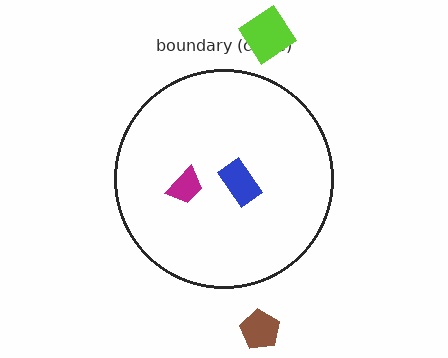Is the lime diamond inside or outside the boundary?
Outside.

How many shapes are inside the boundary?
2 inside, 2 outside.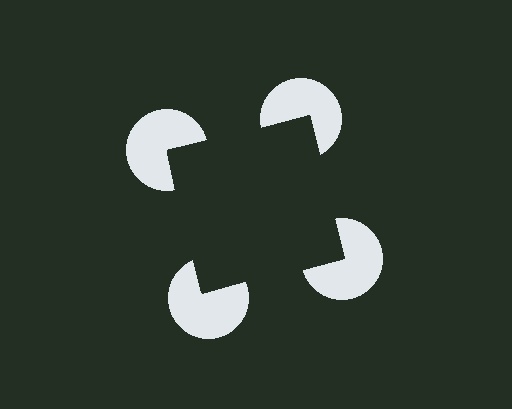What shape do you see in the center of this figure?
An illusory square — its edges are inferred from the aligned wedge cuts in the pac-man discs, not physically drawn.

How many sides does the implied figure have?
4 sides.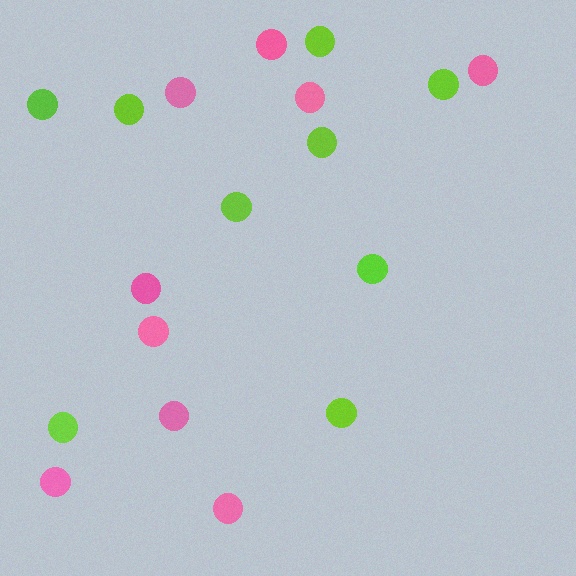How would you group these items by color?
There are 2 groups: one group of pink circles (9) and one group of lime circles (9).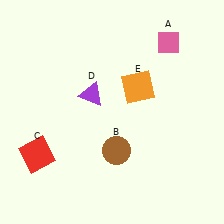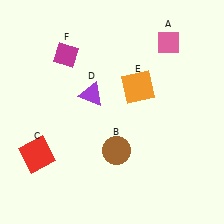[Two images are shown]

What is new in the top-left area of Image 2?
A magenta diamond (F) was added in the top-left area of Image 2.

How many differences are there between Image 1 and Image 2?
There is 1 difference between the two images.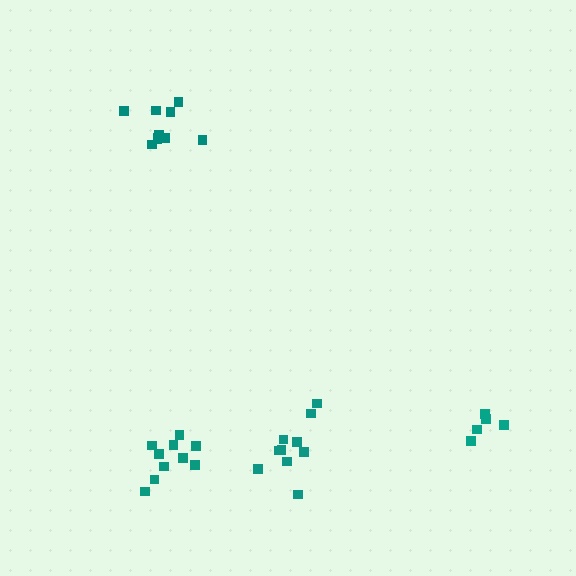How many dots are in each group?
Group 1: 10 dots, Group 2: 5 dots, Group 3: 10 dots, Group 4: 10 dots (35 total).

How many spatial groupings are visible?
There are 4 spatial groupings.